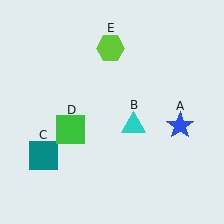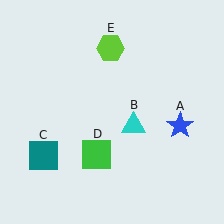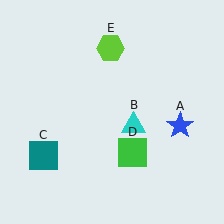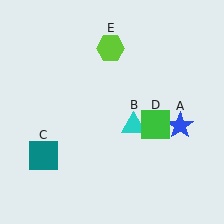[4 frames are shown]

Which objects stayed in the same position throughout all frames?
Blue star (object A) and cyan triangle (object B) and teal square (object C) and lime hexagon (object E) remained stationary.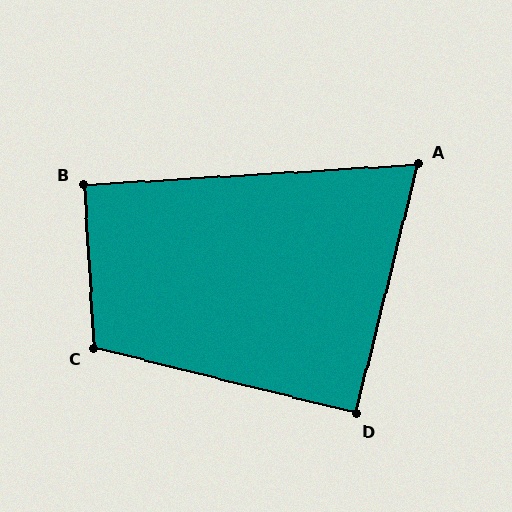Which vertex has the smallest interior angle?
A, at approximately 72 degrees.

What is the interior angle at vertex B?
Approximately 90 degrees (approximately right).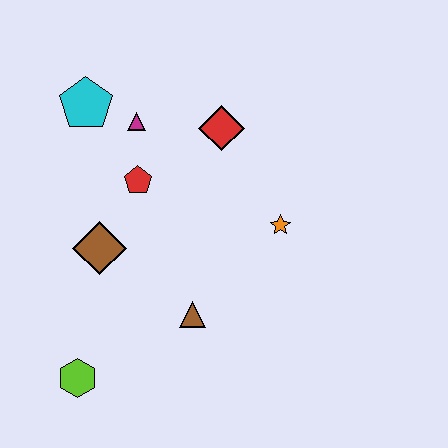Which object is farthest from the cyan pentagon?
The lime hexagon is farthest from the cyan pentagon.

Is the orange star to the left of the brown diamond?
No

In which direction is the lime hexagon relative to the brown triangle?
The lime hexagon is to the left of the brown triangle.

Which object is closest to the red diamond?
The magenta triangle is closest to the red diamond.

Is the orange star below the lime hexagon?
No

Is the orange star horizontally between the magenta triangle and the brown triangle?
No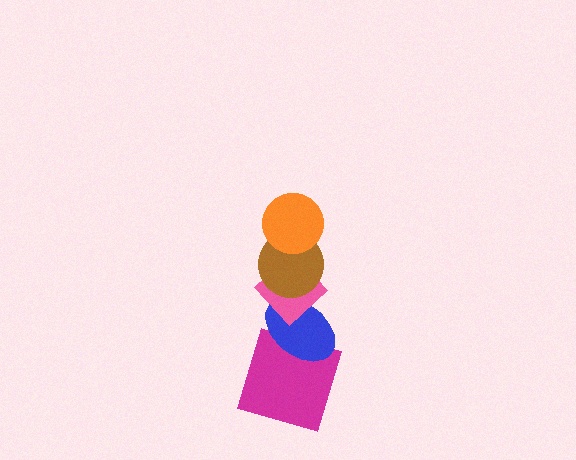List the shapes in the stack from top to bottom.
From top to bottom: the orange circle, the brown circle, the pink diamond, the blue ellipse, the magenta square.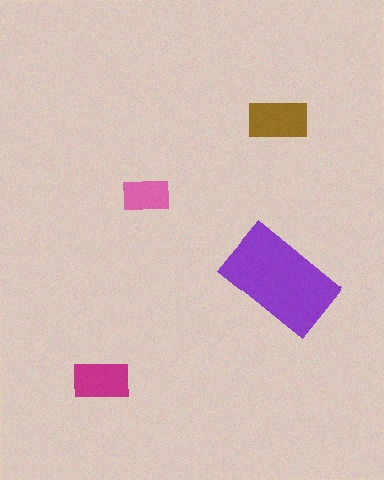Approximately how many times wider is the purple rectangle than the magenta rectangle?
About 2 times wider.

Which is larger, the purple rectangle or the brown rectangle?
The purple one.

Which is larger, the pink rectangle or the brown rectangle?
The brown one.